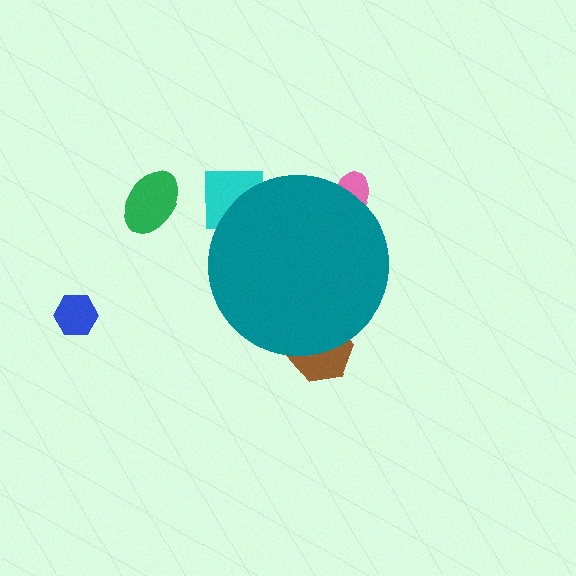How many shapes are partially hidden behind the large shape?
3 shapes are partially hidden.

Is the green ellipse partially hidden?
No, the green ellipse is fully visible.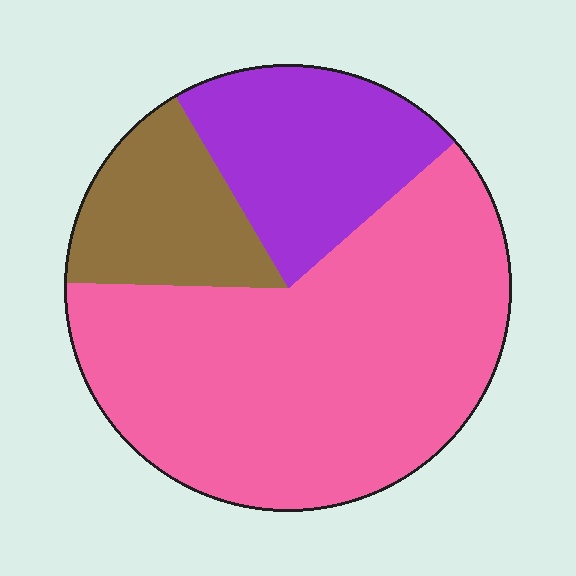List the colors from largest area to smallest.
From largest to smallest: pink, purple, brown.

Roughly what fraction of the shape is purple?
Purple covers about 20% of the shape.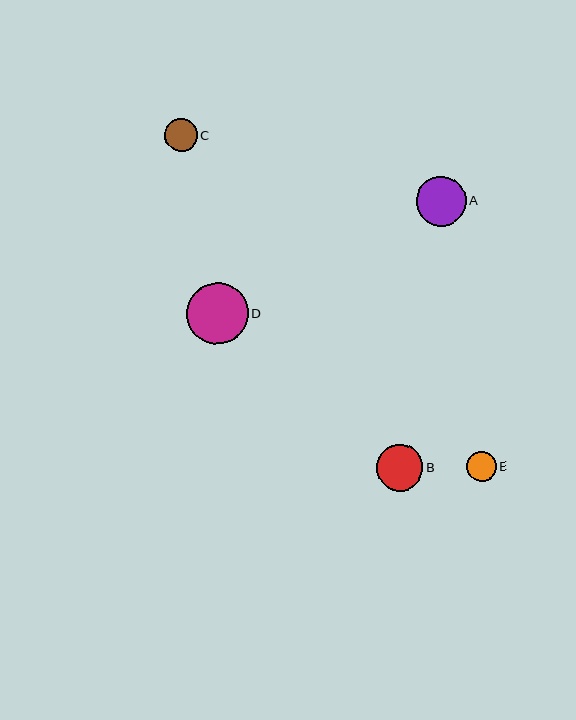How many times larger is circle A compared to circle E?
Circle A is approximately 1.7 times the size of circle E.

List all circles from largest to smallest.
From largest to smallest: D, A, B, C, E.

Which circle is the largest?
Circle D is the largest with a size of approximately 61 pixels.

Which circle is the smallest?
Circle E is the smallest with a size of approximately 30 pixels.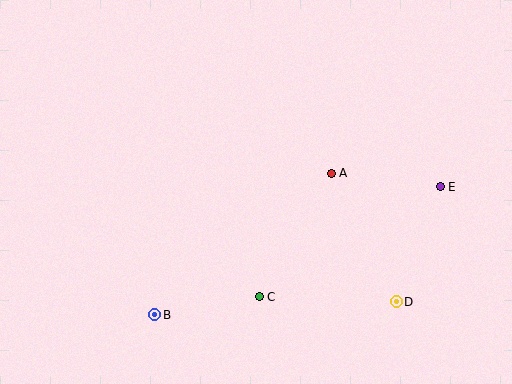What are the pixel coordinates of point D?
Point D is at (396, 302).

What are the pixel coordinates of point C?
Point C is at (259, 297).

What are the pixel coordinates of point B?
Point B is at (155, 315).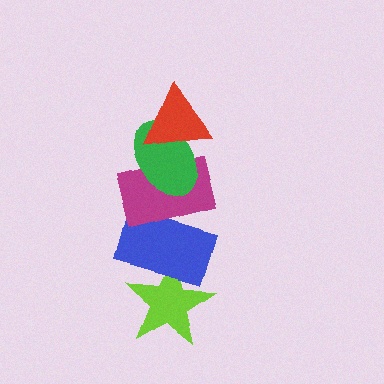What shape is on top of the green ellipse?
The red triangle is on top of the green ellipse.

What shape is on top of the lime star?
The blue rectangle is on top of the lime star.